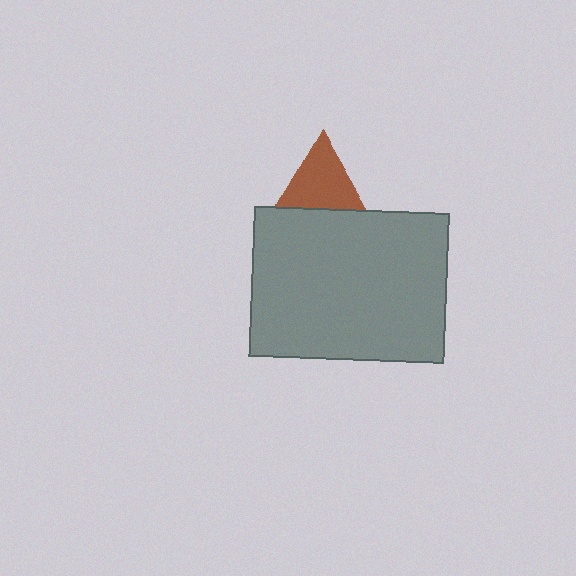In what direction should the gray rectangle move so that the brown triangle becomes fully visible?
The gray rectangle should move down. That is the shortest direction to clear the overlap and leave the brown triangle fully visible.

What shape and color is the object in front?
The object in front is a gray rectangle.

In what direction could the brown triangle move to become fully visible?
The brown triangle could move up. That would shift it out from behind the gray rectangle entirely.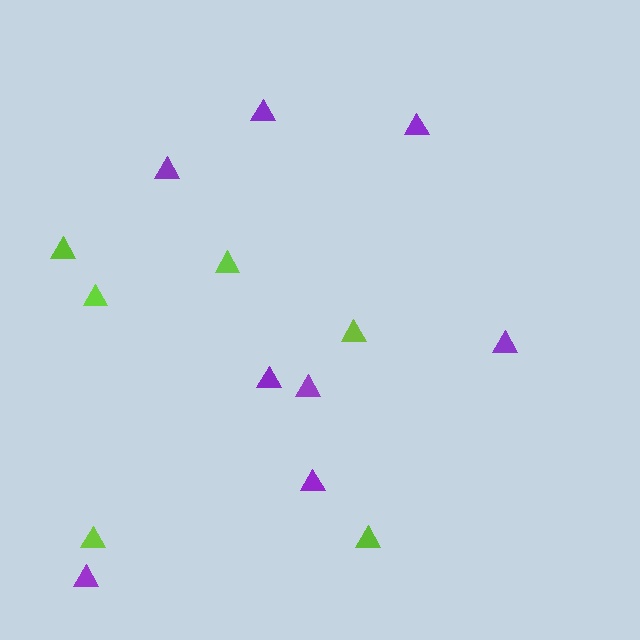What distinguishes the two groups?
There are 2 groups: one group of purple triangles (8) and one group of lime triangles (6).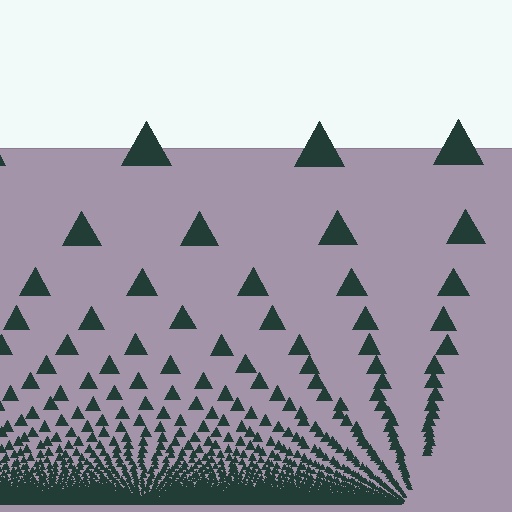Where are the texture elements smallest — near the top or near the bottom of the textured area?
Near the bottom.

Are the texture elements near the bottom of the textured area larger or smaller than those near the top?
Smaller. The gradient is inverted — elements near the bottom are smaller and denser.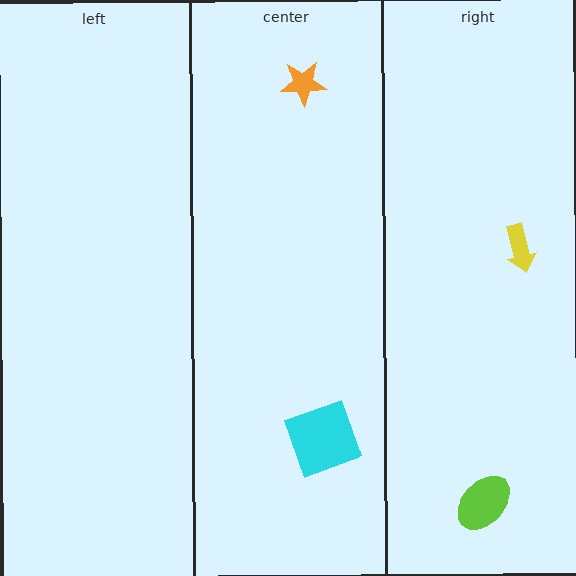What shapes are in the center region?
The cyan square, the orange star.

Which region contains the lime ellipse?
The right region.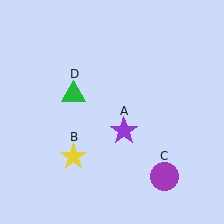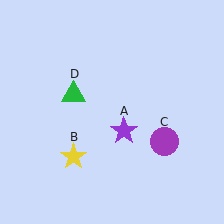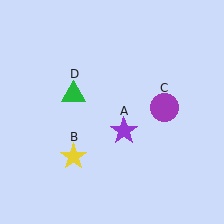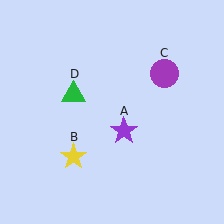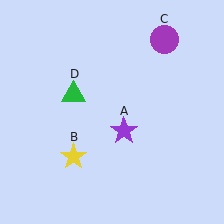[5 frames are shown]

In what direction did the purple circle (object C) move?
The purple circle (object C) moved up.